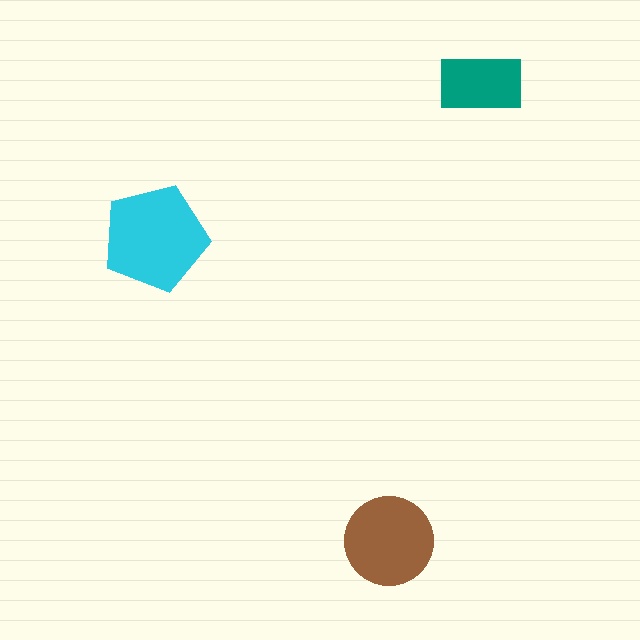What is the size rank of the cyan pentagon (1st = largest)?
1st.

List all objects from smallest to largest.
The teal rectangle, the brown circle, the cyan pentagon.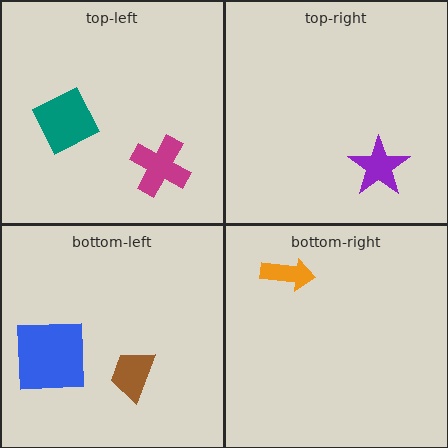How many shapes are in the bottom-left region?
2.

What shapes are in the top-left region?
The teal diamond, the magenta cross.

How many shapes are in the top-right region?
1.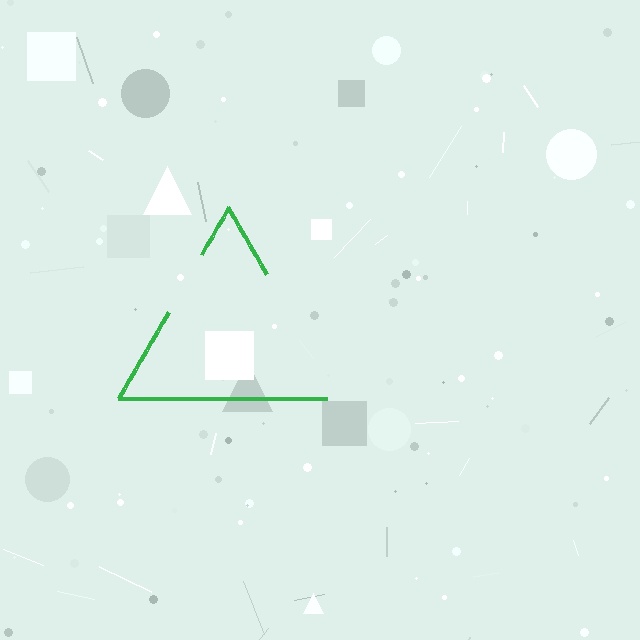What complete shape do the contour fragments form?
The contour fragments form a triangle.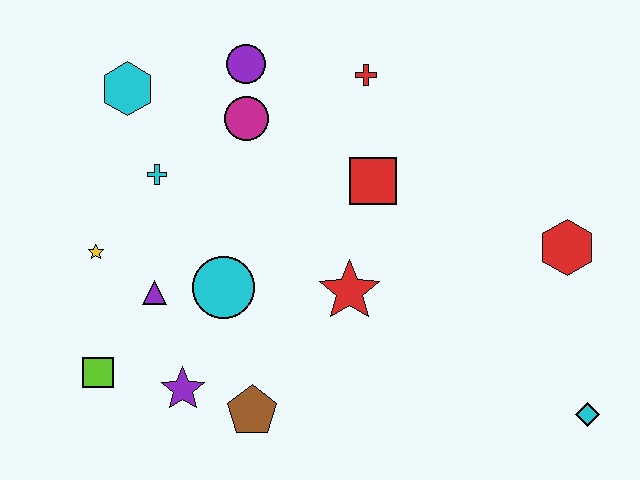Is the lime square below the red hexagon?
Yes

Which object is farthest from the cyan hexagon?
The cyan diamond is farthest from the cyan hexagon.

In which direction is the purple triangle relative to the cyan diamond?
The purple triangle is to the left of the cyan diamond.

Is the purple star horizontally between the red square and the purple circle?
No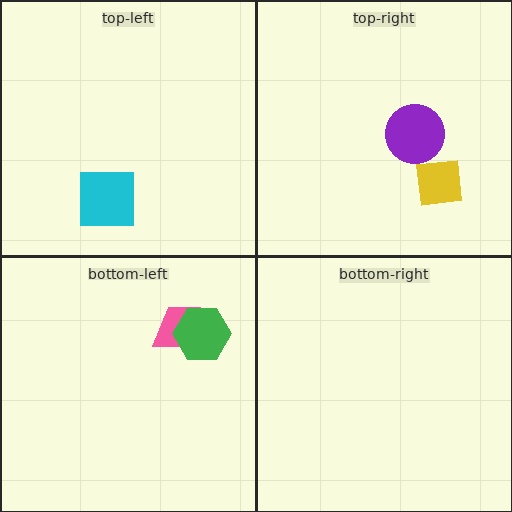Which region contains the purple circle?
The top-right region.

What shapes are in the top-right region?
The purple circle, the yellow square.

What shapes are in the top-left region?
The cyan square.